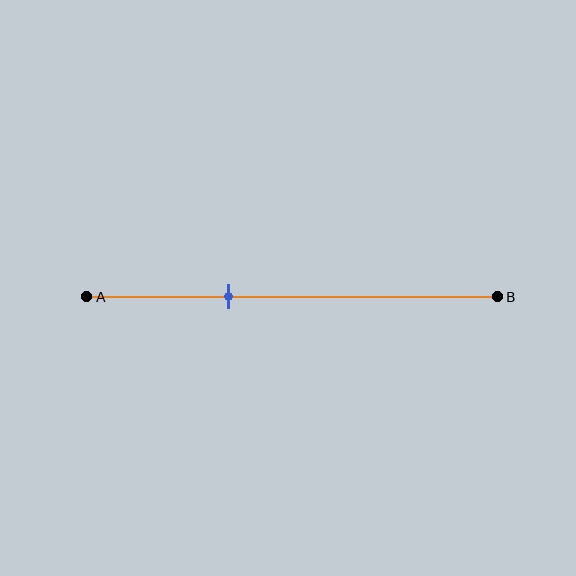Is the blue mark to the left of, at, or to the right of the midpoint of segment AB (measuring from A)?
The blue mark is to the left of the midpoint of segment AB.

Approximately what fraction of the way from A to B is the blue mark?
The blue mark is approximately 35% of the way from A to B.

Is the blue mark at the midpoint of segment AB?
No, the mark is at about 35% from A, not at the 50% midpoint.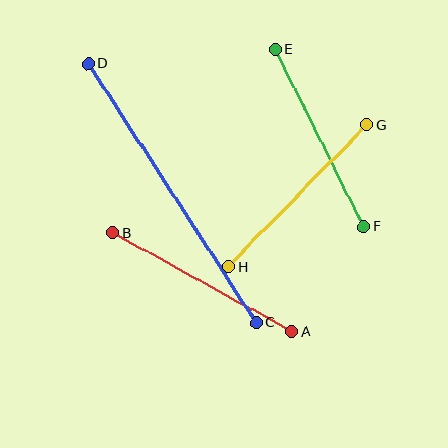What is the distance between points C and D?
The distance is approximately 309 pixels.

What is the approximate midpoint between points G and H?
The midpoint is at approximately (298, 196) pixels.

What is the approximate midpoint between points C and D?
The midpoint is at approximately (172, 193) pixels.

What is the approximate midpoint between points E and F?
The midpoint is at approximately (320, 138) pixels.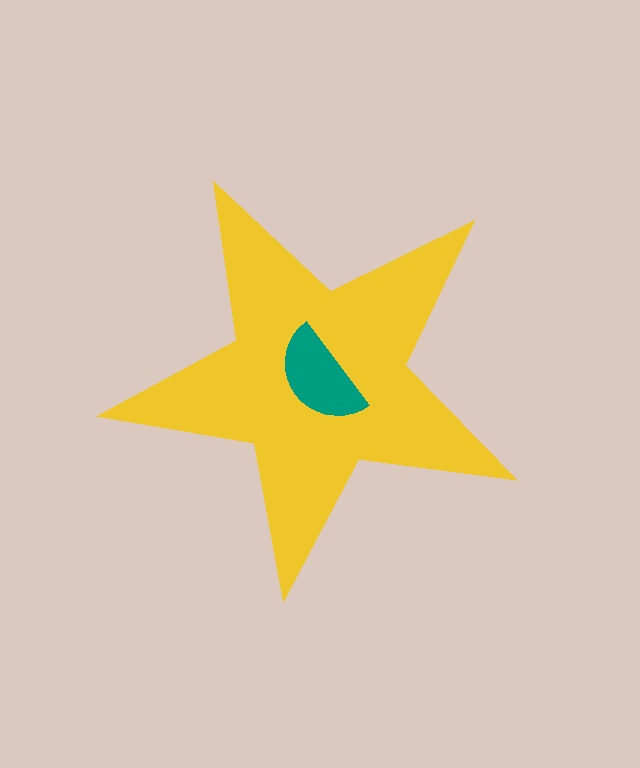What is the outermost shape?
The yellow star.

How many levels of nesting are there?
2.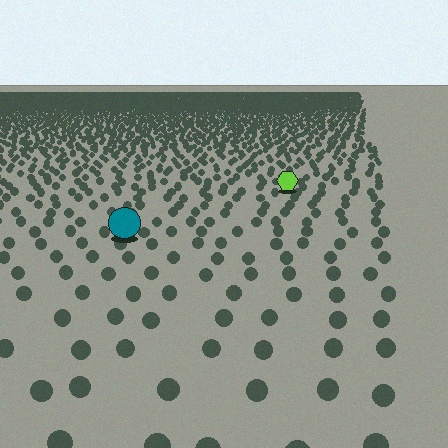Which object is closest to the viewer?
The teal circle is closest. The texture marks near it are larger and more spread out.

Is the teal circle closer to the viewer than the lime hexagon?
Yes. The teal circle is closer — you can tell from the texture gradient: the ground texture is coarser near it.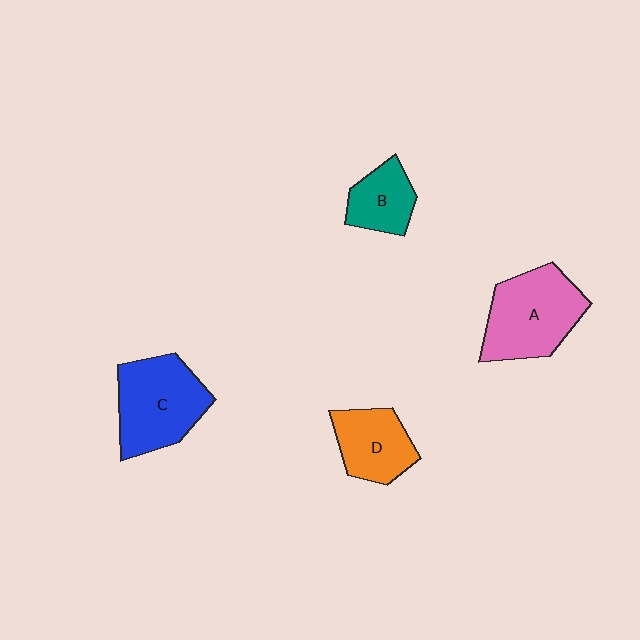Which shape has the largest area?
Shape A (pink).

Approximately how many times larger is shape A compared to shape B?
Approximately 1.9 times.